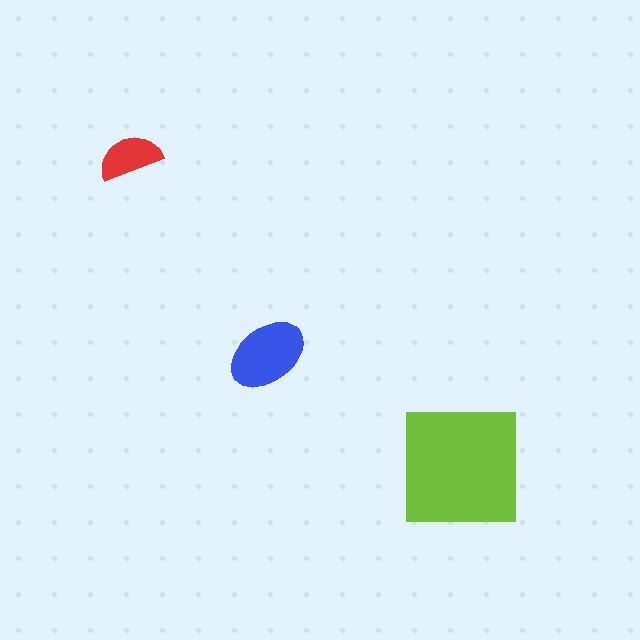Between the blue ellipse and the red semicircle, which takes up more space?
The blue ellipse.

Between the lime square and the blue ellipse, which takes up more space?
The lime square.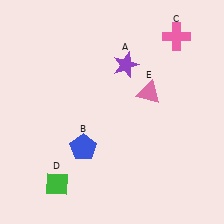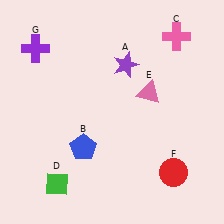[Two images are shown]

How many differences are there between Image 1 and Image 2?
There are 2 differences between the two images.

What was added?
A red circle (F), a purple cross (G) were added in Image 2.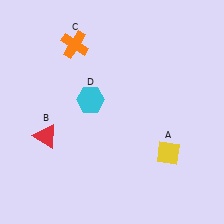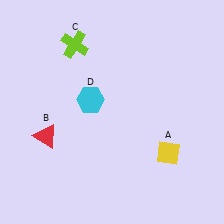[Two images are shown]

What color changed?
The cross (C) changed from orange in Image 1 to lime in Image 2.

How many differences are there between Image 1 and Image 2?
There is 1 difference between the two images.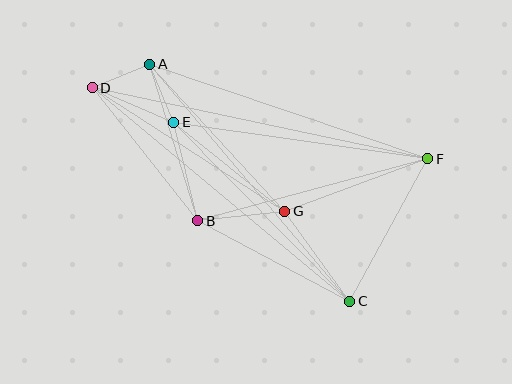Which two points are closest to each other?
Points A and D are closest to each other.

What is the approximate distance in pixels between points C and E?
The distance between C and E is approximately 251 pixels.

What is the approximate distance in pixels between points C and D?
The distance between C and D is approximately 335 pixels.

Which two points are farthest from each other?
Points D and F are farthest from each other.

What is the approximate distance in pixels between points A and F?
The distance between A and F is approximately 293 pixels.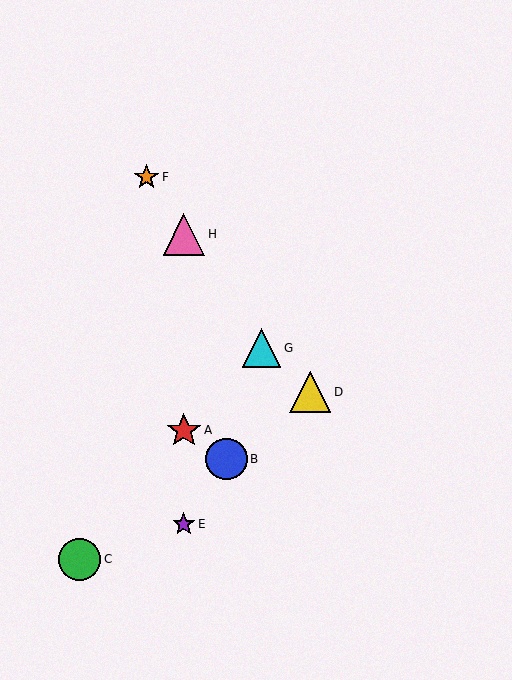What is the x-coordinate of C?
Object C is at x≈80.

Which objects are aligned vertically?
Objects A, E, H are aligned vertically.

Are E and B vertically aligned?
No, E is at x≈184 and B is at x≈227.